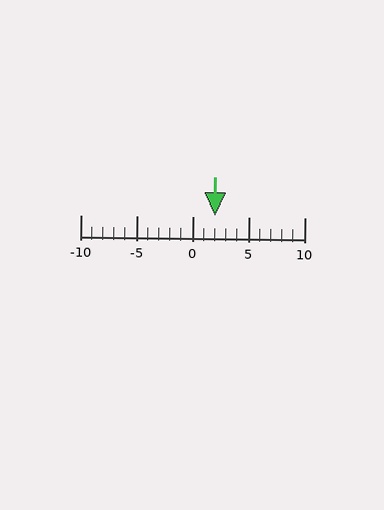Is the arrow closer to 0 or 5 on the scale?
The arrow is closer to 0.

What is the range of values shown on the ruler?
The ruler shows values from -10 to 10.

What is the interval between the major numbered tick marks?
The major tick marks are spaced 5 units apart.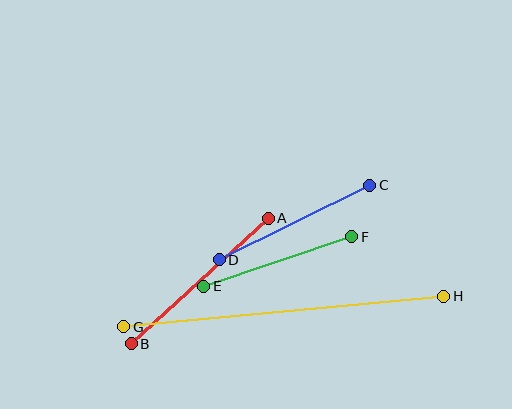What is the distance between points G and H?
The distance is approximately 321 pixels.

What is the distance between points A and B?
The distance is approximately 186 pixels.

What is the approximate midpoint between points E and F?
The midpoint is at approximately (278, 261) pixels.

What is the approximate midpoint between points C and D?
The midpoint is at approximately (294, 223) pixels.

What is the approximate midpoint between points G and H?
The midpoint is at approximately (284, 312) pixels.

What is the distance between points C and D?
The distance is approximately 168 pixels.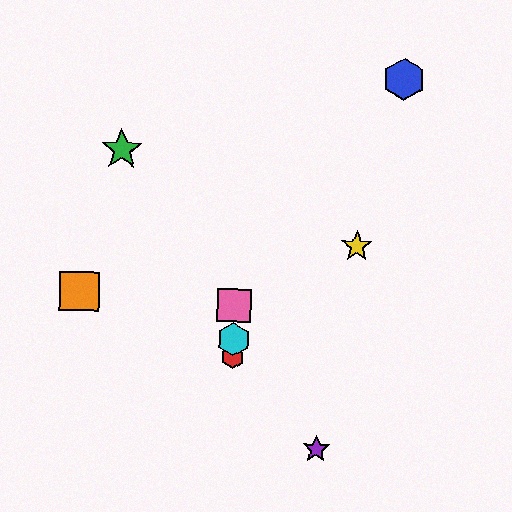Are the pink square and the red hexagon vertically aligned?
Yes, both are at x≈234.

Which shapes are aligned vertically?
The red hexagon, the cyan hexagon, the pink square are aligned vertically.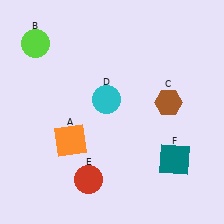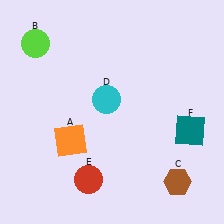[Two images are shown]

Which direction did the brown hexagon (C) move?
The brown hexagon (C) moved down.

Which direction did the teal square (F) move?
The teal square (F) moved up.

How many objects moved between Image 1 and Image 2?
2 objects moved between the two images.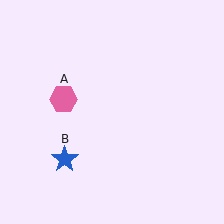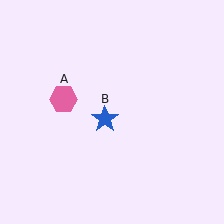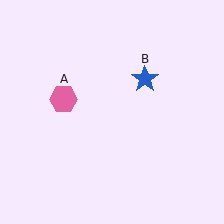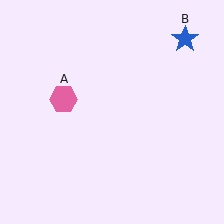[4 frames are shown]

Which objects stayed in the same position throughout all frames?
Pink hexagon (object A) remained stationary.